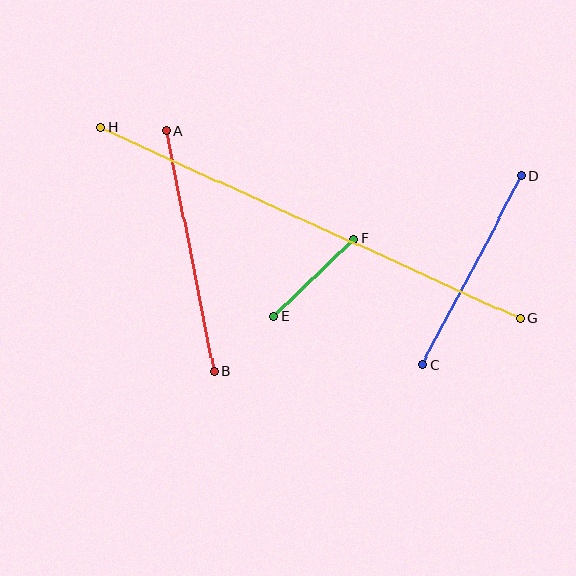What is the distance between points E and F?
The distance is approximately 111 pixels.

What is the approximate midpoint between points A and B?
The midpoint is at approximately (190, 251) pixels.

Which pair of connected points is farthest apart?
Points G and H are farthest apart.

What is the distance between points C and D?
The distance is approximately 213 pixels.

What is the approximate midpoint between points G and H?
The midpoint is at approximately (311, 223) pixels.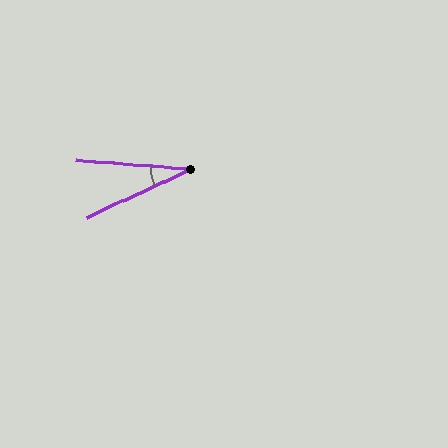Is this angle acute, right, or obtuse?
It is acute.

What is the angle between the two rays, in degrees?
Approximately 29 degrees.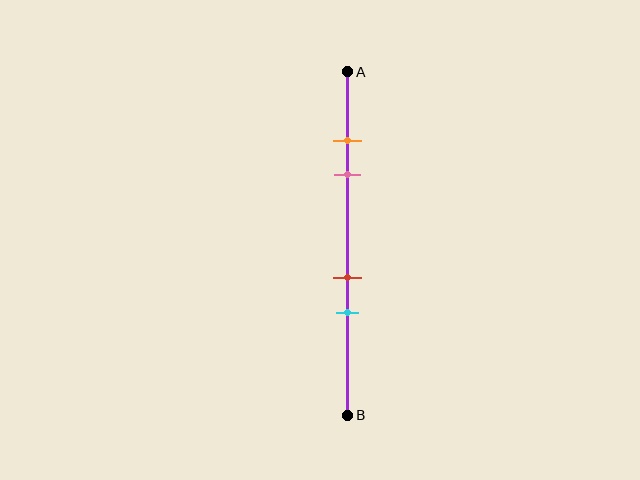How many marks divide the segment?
There are 4 marks dividing the segment.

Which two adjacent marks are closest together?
The orange and pink marks are the closest adjacent pair.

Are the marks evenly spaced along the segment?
No, the marks are not evenly spaced.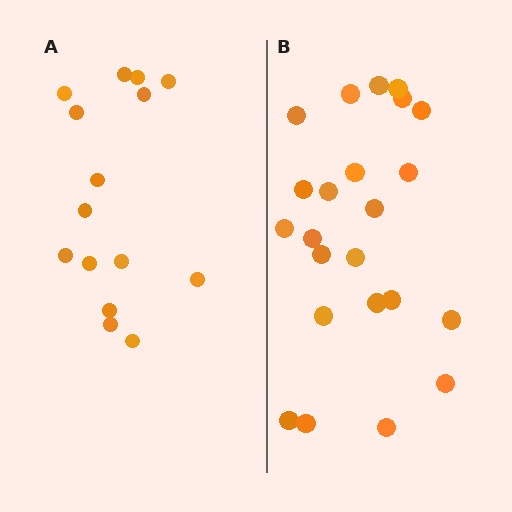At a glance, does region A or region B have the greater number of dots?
Region B (the right region) has more dots.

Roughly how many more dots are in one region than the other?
Region B has roughly 8 or so more dots than region A.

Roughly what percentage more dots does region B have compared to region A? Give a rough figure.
About 55% more.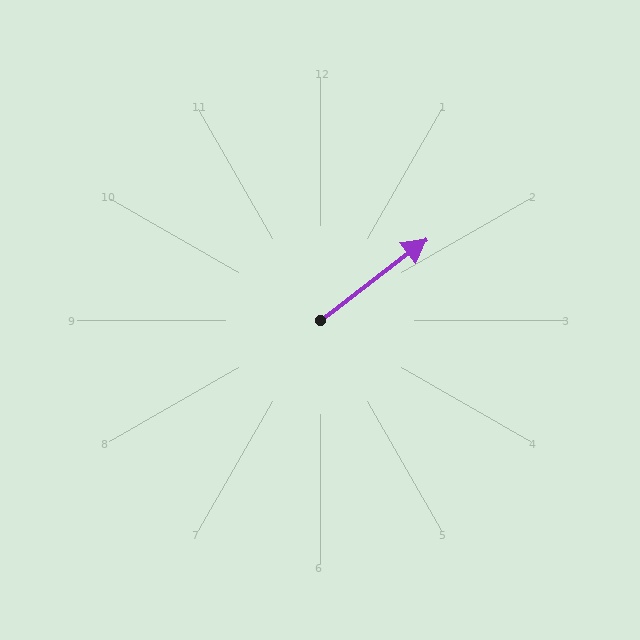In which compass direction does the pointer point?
Northeast.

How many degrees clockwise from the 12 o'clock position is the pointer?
Approximately 53 degrees.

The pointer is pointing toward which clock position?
Roughly 2 o'clock.